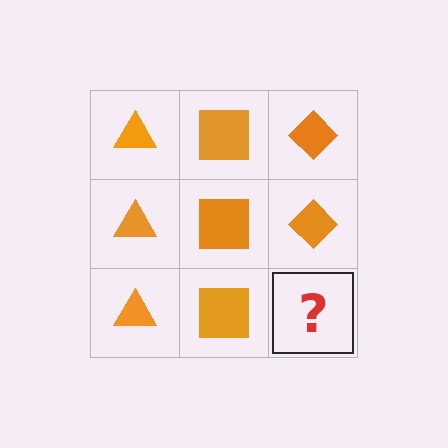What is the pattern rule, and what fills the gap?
The rule is that each column has a consistent shape. The gap should be filled with an orange diamond.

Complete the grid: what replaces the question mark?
The question mark should be replaced with an orange diamond.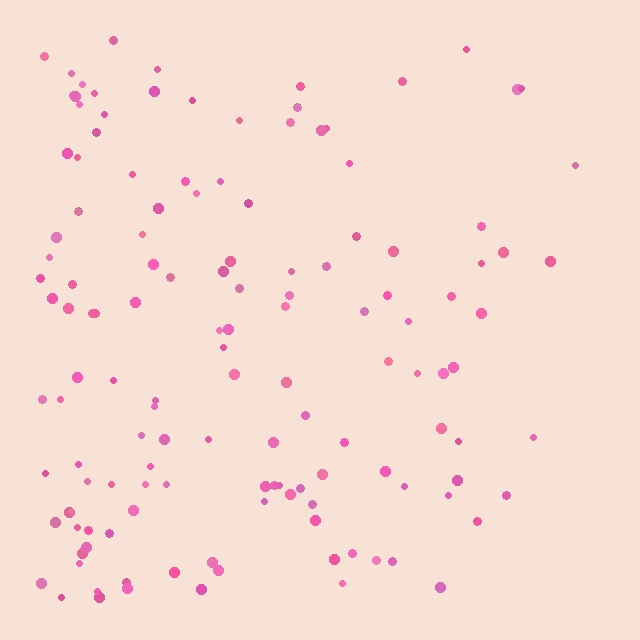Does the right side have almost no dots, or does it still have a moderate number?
Still a moderate number, just noticeably fewer than the left.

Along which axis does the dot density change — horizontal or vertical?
Horizontal.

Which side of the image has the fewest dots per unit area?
The right.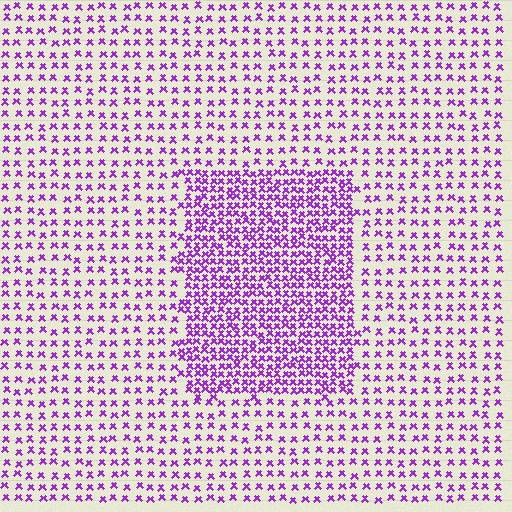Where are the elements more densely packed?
The elements are more densely packed inside the rectangle boundary.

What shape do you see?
I see a rectangle.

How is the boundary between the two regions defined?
The boundary is defined by a change in element density (approximately 2.2x ratio). All elements are the same color, size, and shape.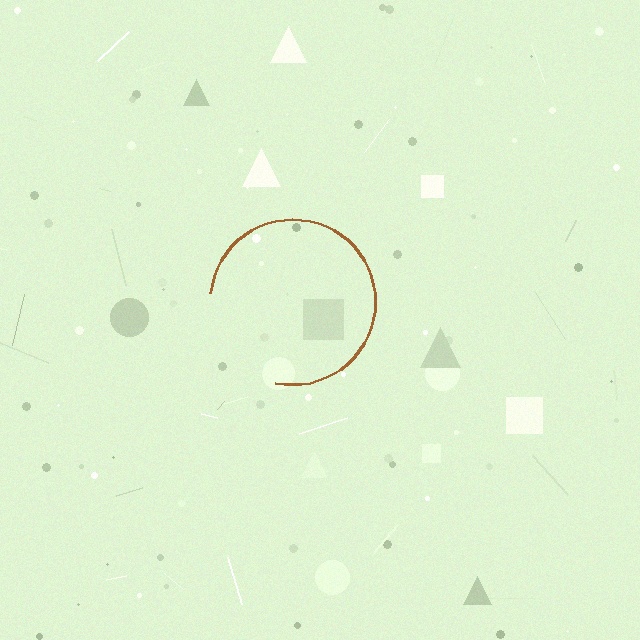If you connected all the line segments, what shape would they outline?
They would outline a circle.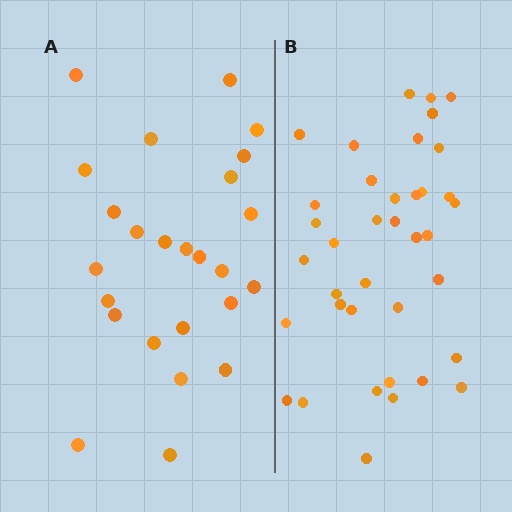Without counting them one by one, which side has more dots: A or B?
Region B (the right region) has more dots.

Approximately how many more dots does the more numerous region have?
Region B has approximately 15 more dots than region A.